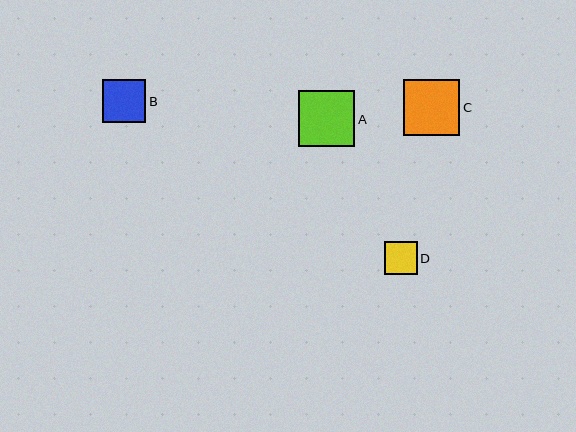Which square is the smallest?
Square D is the smallest with a size of approximately 33 pixels.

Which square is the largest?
Square C is the largest with a size of approximately 57 pixels.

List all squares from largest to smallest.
From largest to smallest: C, A, B, D.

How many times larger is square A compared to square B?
Square A is approximately 1.3 times the size of square B.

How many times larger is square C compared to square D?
Square C is approximately 1.7 times the size of square D.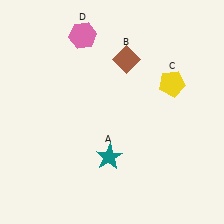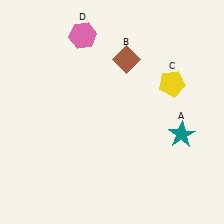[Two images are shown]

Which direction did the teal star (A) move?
The teal star (A) moved right.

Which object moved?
The teal star (A) moved right.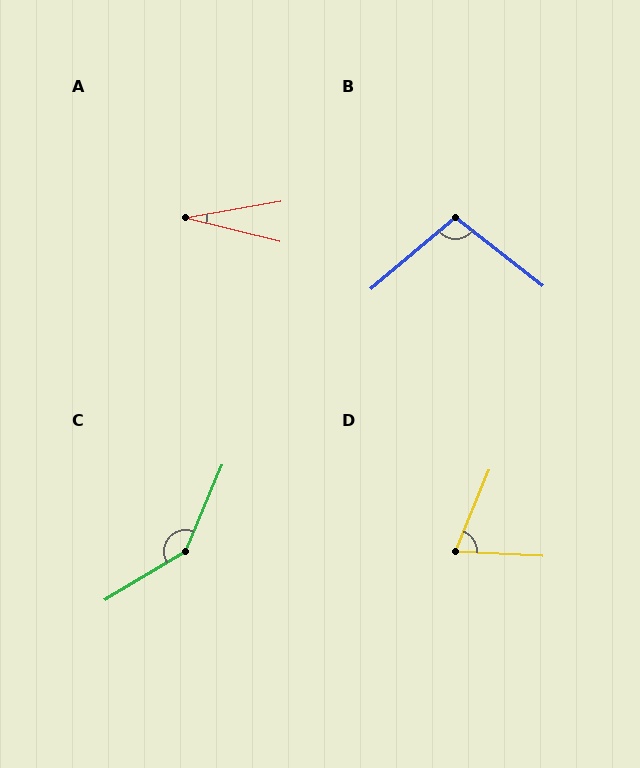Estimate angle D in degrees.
Approximately 71 degrees.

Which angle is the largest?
C, at approximately 144 degrees.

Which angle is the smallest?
A, at approximately 24 degrees.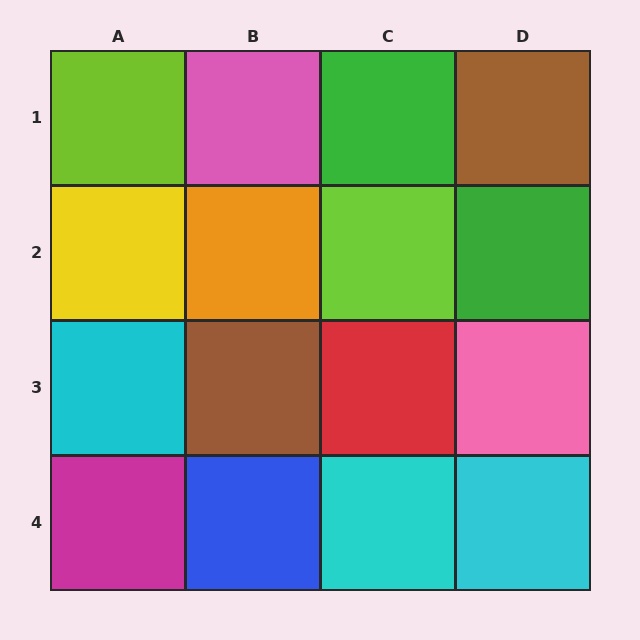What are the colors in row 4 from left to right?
Magenta, blue, cyan, cyan.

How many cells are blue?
1 cell is blue.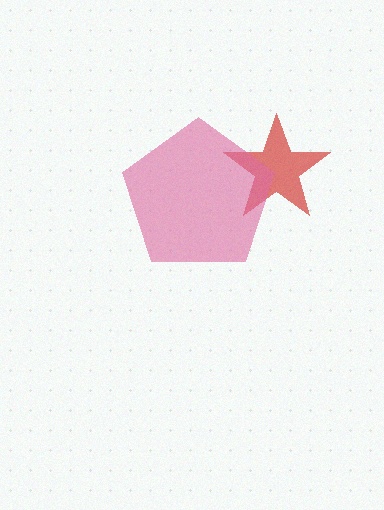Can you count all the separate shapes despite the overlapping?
Yes, there are 2 separate shapes.